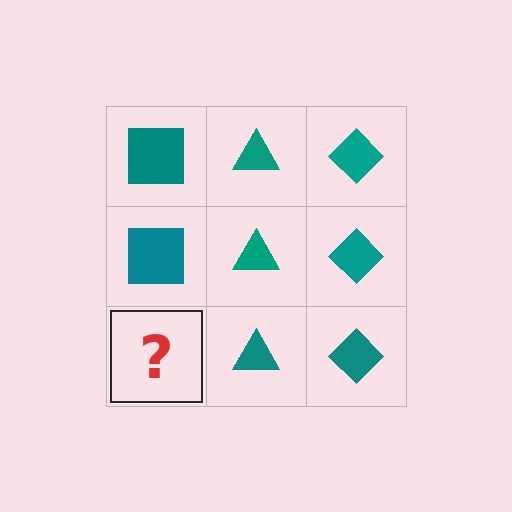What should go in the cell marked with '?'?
The missing cell should contain a teal square.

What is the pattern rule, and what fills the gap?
The rule is that each column has a consistent shape. The gap should be filled with a teal square.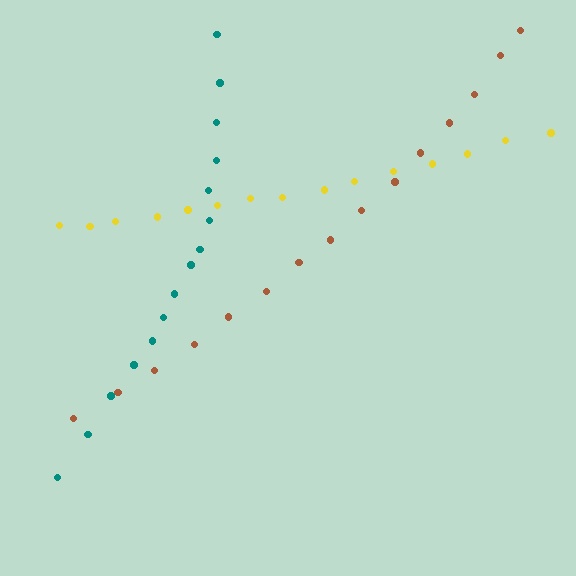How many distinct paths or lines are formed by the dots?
There are 3 distinct paths.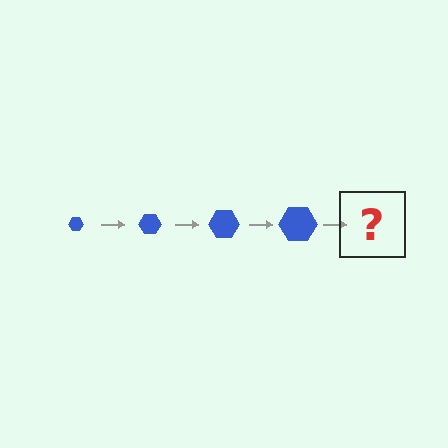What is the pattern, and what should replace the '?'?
The pattern is that the hexagon gets progressively larger each step. The '?' should be a blue hexagon, larger than the previous one.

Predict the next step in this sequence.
The next step is a blue hexagon, larger than the previous one.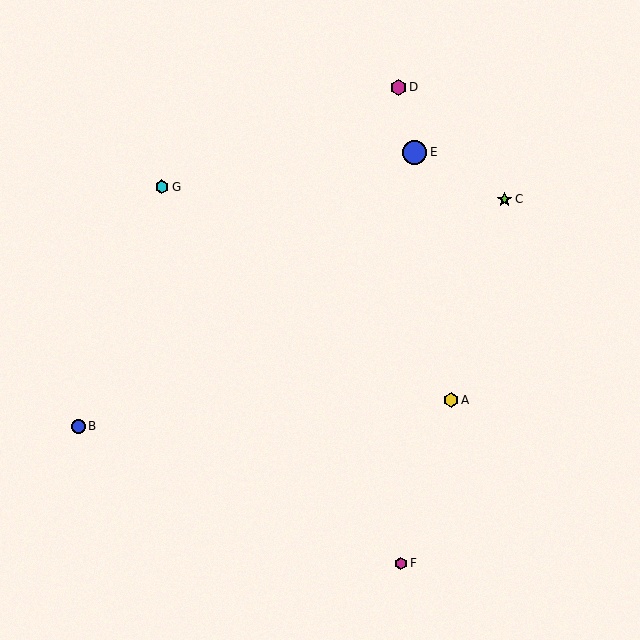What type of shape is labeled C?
Shape C is a lime star.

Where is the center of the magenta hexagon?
The center of the magenta hexagon is at (399, 87).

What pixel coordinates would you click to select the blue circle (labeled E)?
Click at (415, 152) to select the blue circle E.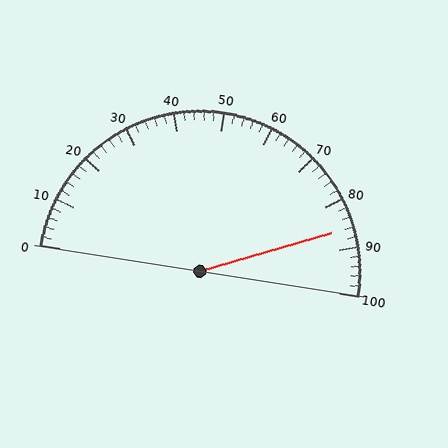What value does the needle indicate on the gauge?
The needle indicates approximately 86.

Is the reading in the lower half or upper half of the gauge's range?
The reading is in the upper half of the range (0 to 100).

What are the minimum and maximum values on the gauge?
The gauge ranges from 0 to 100.